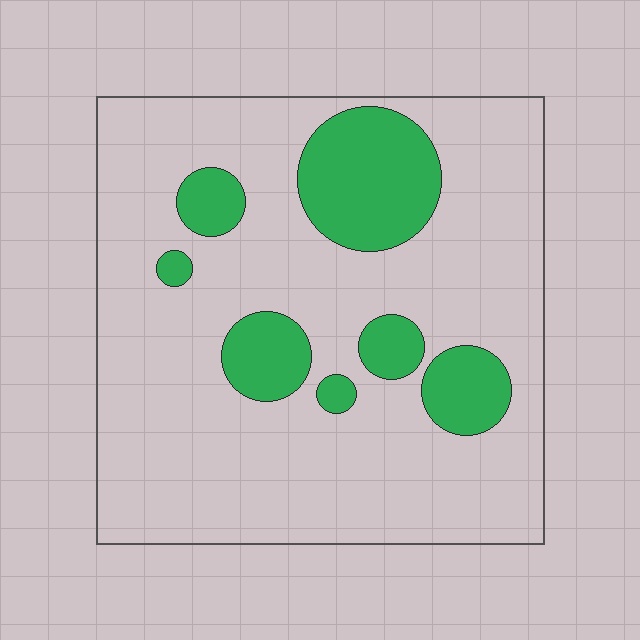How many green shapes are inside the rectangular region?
7.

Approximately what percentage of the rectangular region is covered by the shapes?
Approximately 20%.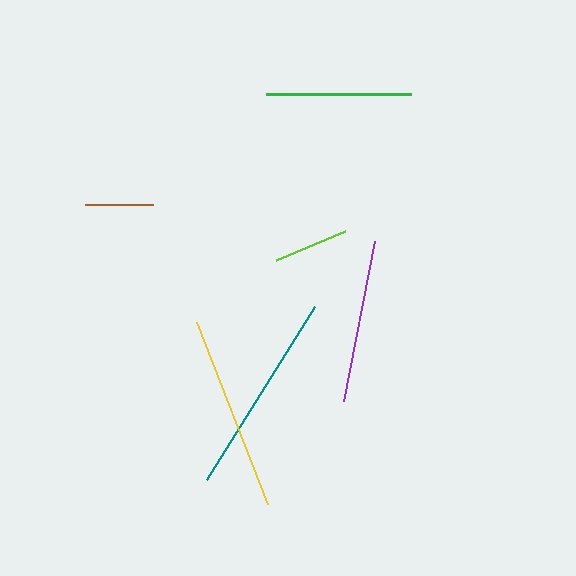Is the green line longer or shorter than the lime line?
The green line is longer than the lime line.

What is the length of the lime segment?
The lime segment is approximately 75 pixels long.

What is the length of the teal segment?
The teal segment is approximately 204 pixels long.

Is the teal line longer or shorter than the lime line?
The teal line is longer than the lime line.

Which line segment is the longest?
The teal line is the longest at approximately 204 pixels.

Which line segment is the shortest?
The brown line is the shortest at approximately 68 pixels.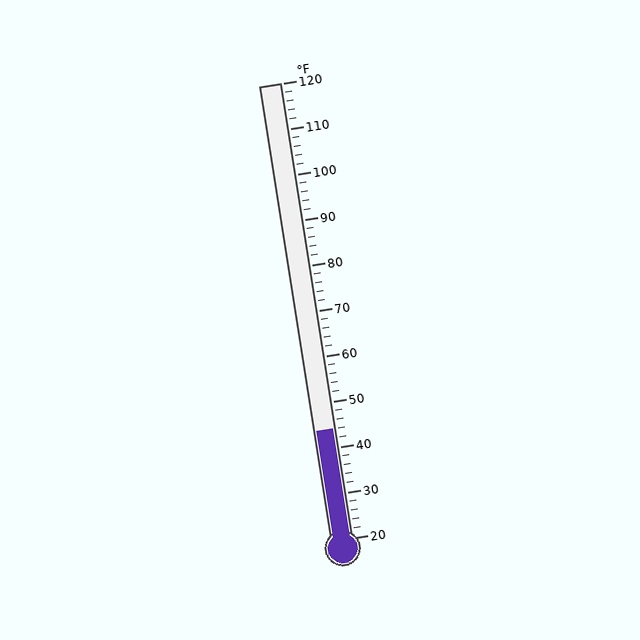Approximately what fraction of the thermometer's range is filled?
The thermometer is filled to approximately 25% of its range.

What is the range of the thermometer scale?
The thermometer scale ranges from 20°F to 120°F.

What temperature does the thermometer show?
The thermometer shows approximately 44°F.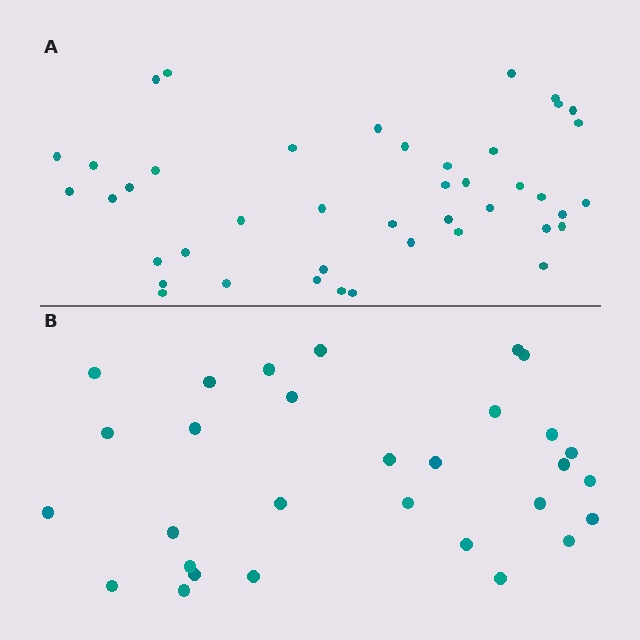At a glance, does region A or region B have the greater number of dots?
Region A (the top region) has more dots.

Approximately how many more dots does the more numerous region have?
Region A has approximately 15 more dots than region B.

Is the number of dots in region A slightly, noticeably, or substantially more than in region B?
Region A has noticeably more, but not dramatically so. The ratio is roughly 1.4 to 1.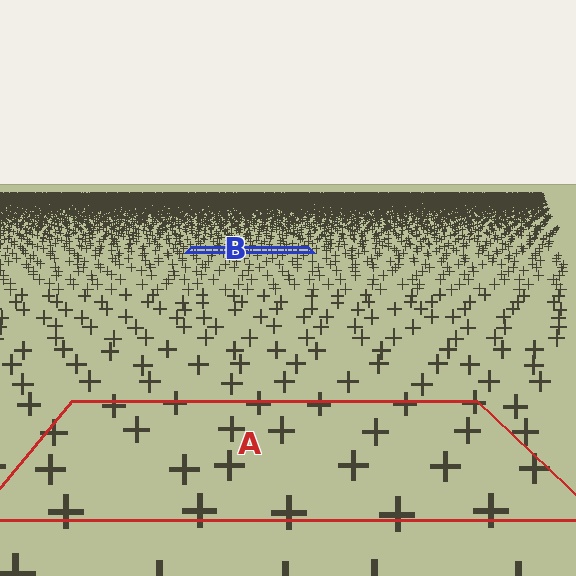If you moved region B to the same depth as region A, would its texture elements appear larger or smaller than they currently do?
They would appear larger. At a closer depth, the same texture elements are projected at a bigger on-screen size.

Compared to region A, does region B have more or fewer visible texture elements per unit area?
Region B has more texture elements per unit area — they are packed more densely because it is farther away.